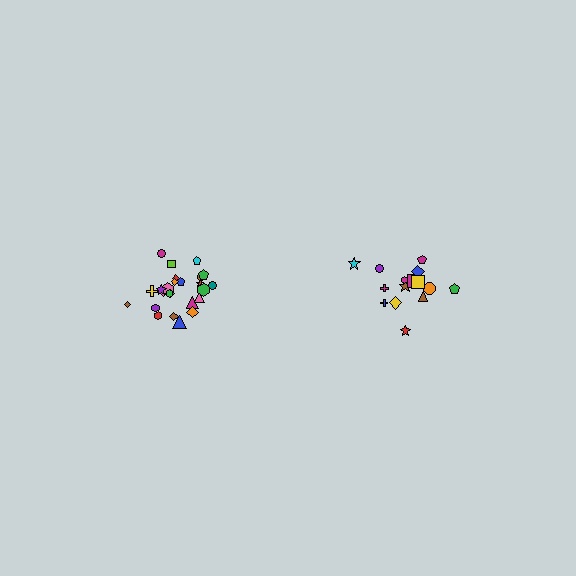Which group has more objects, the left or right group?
The left group.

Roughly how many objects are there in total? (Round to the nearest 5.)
Roughly 40 objects in total.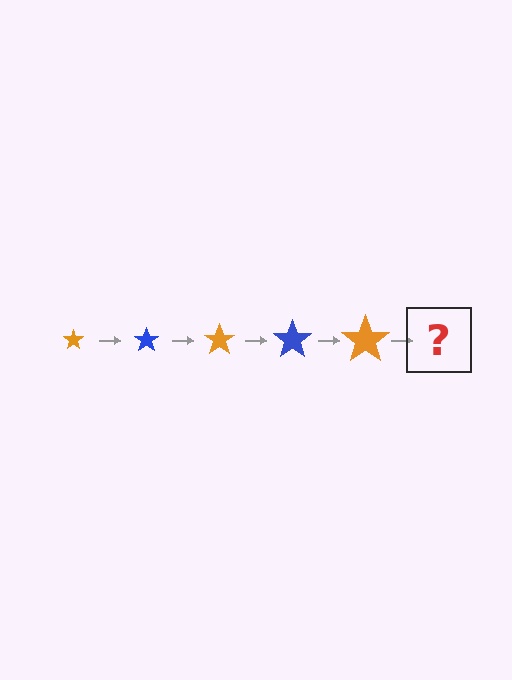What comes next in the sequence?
The next element should be a blue star, larger than the previous one.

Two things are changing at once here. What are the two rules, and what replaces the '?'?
The two rules are that the star grows larger each step and the color cycles through orange and blue. The '?' should be a blue star, larger than the previous one.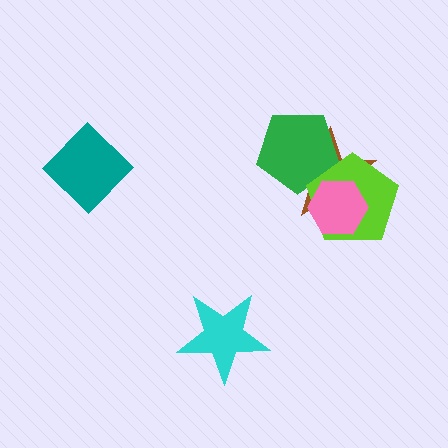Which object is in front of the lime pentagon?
The pink hexagon is in front of the lime pentagon.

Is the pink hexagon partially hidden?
No, no other shape covers it.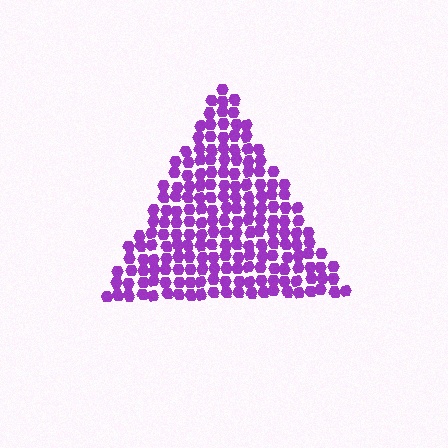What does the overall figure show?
The overall figure shows a triangle.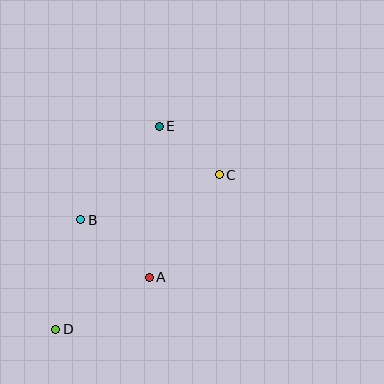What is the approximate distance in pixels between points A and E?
The distance between A and E is approximately 152 pixels.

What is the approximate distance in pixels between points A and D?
The distance between A and D is approximately 107 pixels.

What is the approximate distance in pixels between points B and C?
The distance between B and C is approximately 146 pixels.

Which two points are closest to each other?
Points C and E are closest to each other.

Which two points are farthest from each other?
Points D and E are farthest from each other.